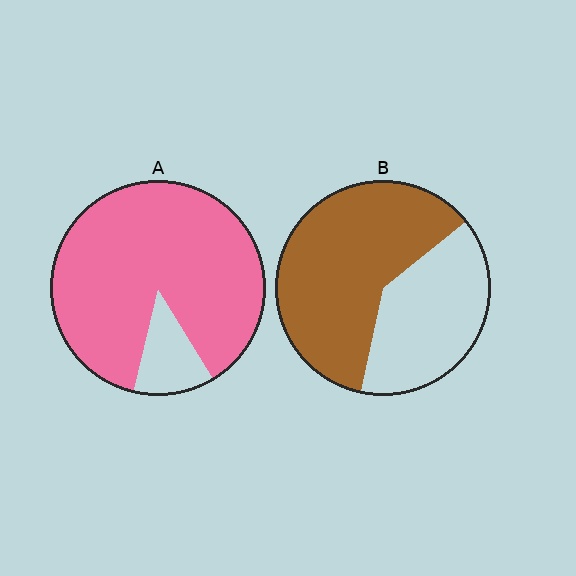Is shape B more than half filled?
Yes.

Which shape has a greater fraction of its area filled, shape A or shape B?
Shape A.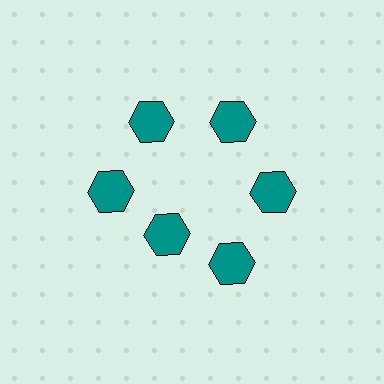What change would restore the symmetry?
The symmetry would be restored by moving it outward, back onto the ring so that all 6 hexagons sit at equal angles and equal distance from the center.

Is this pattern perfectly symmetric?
No. The 6 teal hexagons are arranged in a ring, but one element near the 7 o'clock position is pulled inward toward the center, breaking the 6-fold rotational symmetry.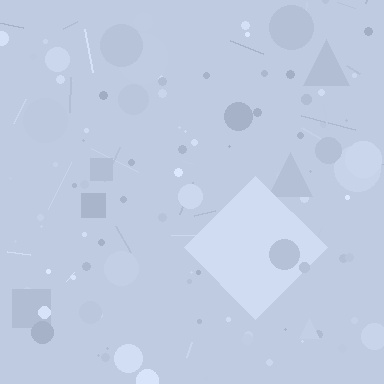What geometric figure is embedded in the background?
A diamond is embedded in the background.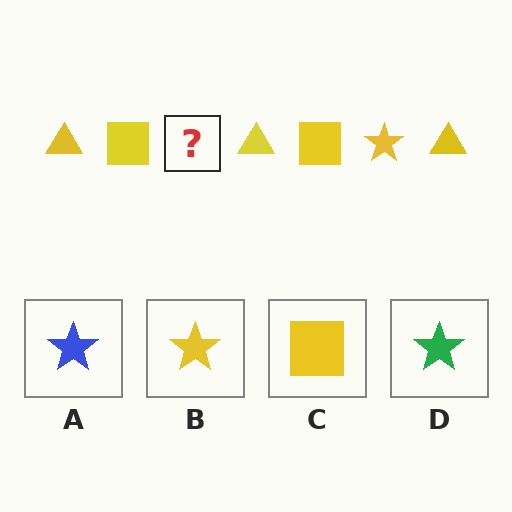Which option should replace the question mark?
Option B.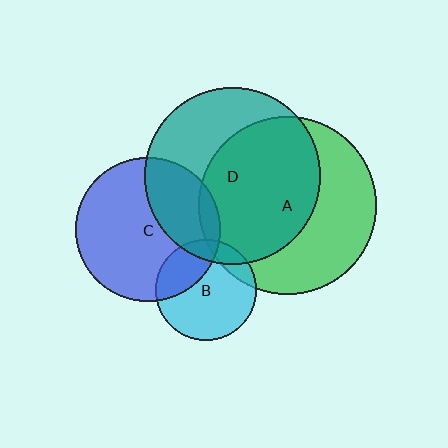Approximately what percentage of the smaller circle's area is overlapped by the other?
Approximately 55%.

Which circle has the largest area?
Circle A (green).